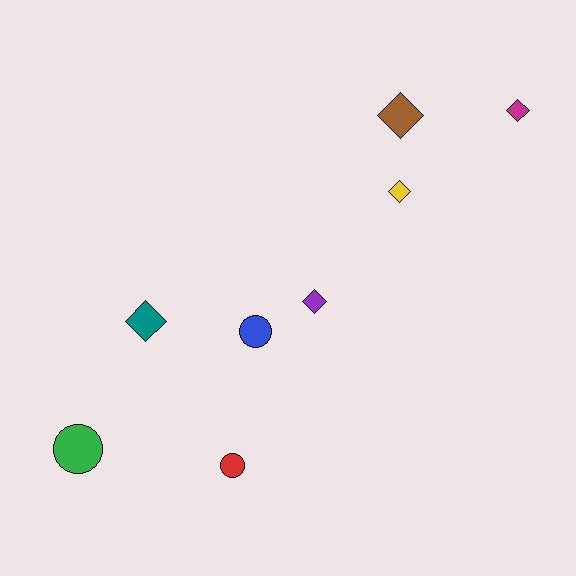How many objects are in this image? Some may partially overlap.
There are 8 objects.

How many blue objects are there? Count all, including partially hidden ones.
There is 1 blue object.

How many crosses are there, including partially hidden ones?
There are no crosses.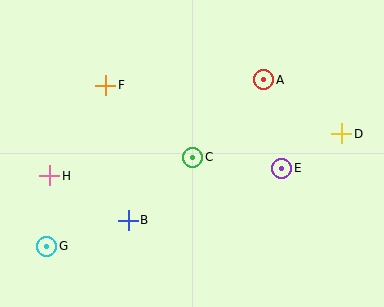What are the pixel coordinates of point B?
Point B is at (128, 220).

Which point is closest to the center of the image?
Point C at (193, 157) is closest to the center.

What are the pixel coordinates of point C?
Point C is at (193, 157).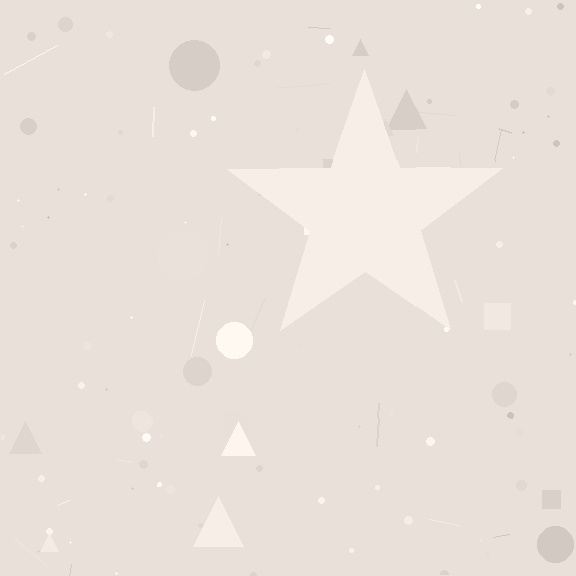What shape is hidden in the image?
A star is hidden in the image.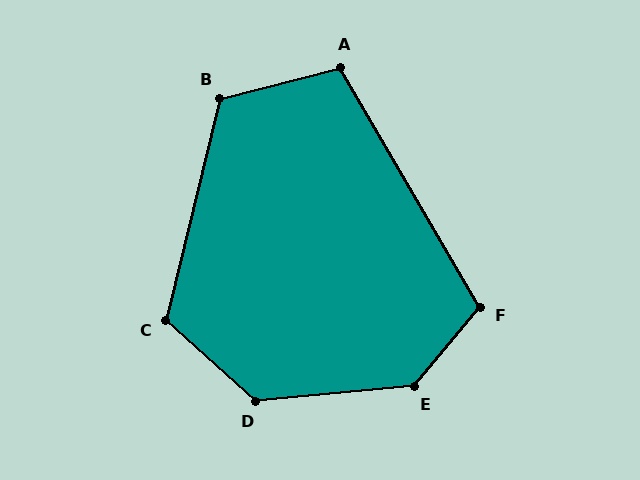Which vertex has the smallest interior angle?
A, at approximately 106 degrees.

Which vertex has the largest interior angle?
E, at approximately 135 degrees.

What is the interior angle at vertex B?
Approximately 118 degrees (obtuse).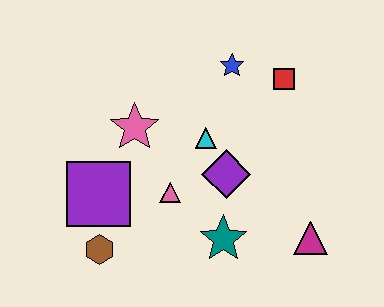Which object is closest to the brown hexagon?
The purple square is closest to the brown hexagon.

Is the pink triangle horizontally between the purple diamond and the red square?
No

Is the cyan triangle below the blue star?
Yes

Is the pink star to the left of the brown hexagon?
No